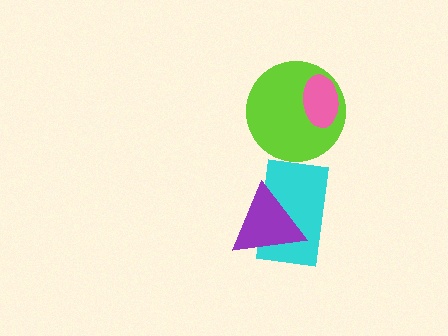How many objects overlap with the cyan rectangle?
1 object overlaps with the cyan rectangle.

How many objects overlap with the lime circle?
1 object overlaps with the lime circle.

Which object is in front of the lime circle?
The pink ellipse is in front of the lime circle.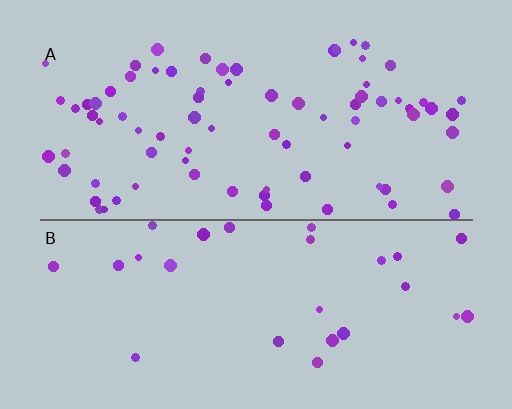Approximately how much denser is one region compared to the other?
Approximately 2.9× — region A over region B.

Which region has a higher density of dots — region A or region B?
A (the top).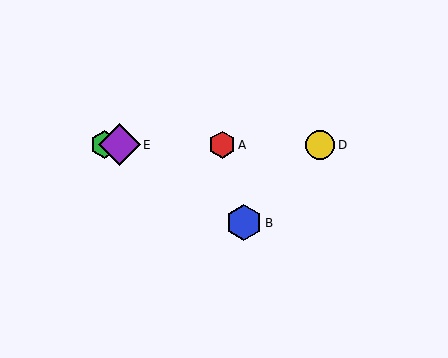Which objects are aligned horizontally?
Objects A, C, D, E are aligned horizontally.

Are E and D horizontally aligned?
Yes, both are at y≈145.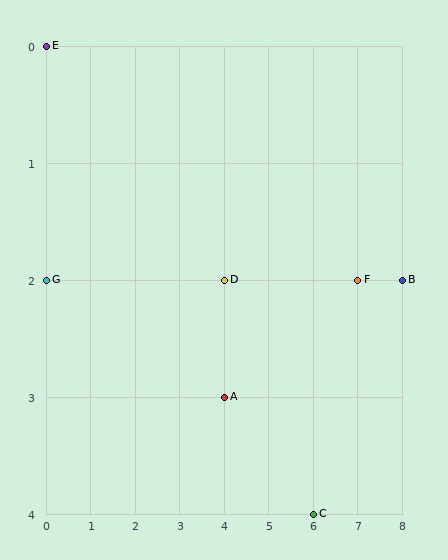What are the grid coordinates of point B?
Point B is at grid coordinates (8, 2).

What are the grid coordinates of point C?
Point C is at grid coordinates (6, 4).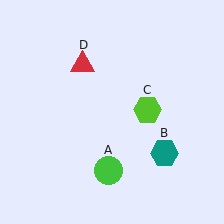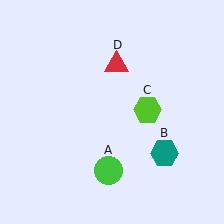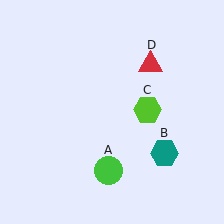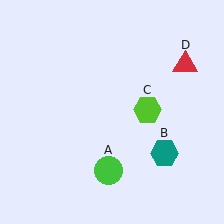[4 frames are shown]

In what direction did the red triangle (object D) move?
The red triangle (object D) moved right.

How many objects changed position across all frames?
1 object changed position: red triangle (object D).